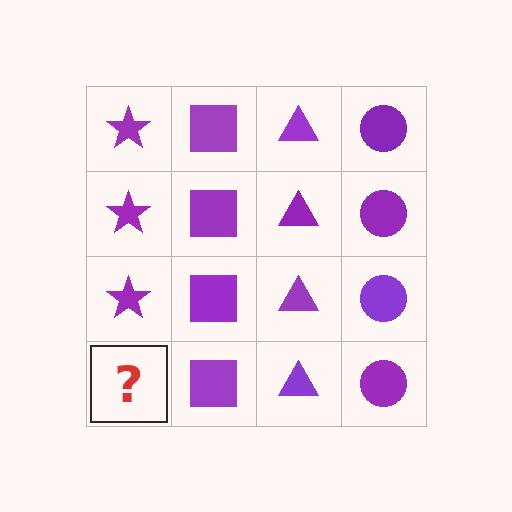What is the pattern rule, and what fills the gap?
The rule is that each column has a consistent shape. The gap should be filled with a purple star.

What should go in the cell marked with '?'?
The missing cell should contain a purple star.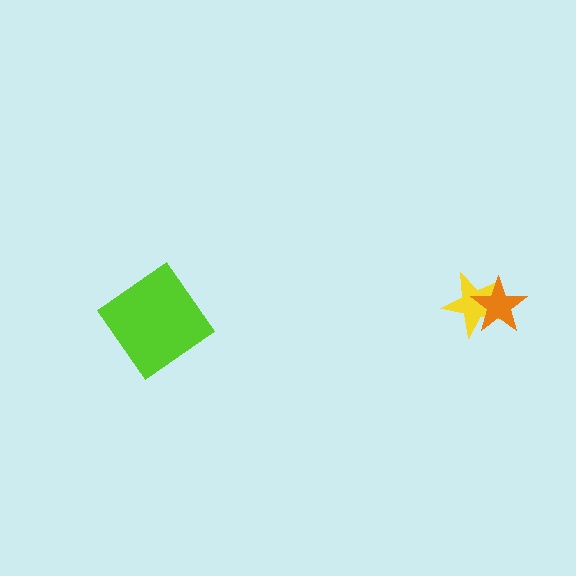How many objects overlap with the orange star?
1 object overlaps with the orange star.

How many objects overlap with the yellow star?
1 object overlaps with the yellow star.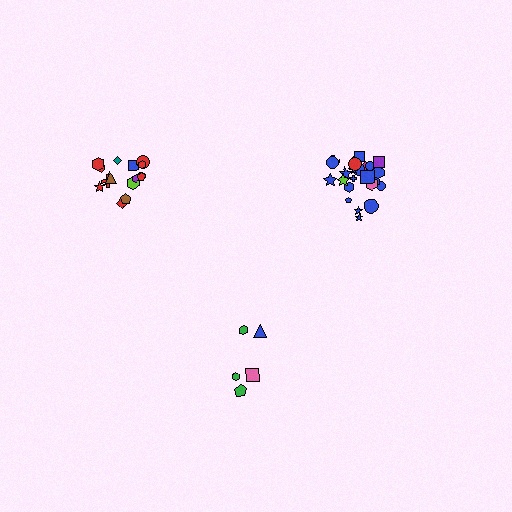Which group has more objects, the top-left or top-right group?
The top-right group.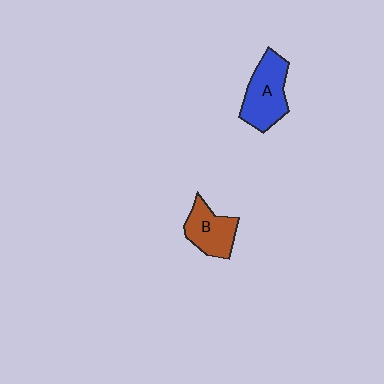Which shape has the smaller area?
Shape B (brown).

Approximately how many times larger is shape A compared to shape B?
Approximately 1.3 times.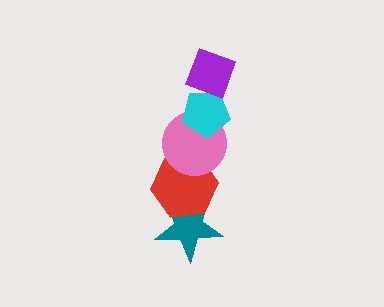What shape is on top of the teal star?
The red hexagon is on top of the teal star.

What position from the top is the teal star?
The teal star is 5th from the top.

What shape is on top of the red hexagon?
The pink circle is on top of the red hexagon.